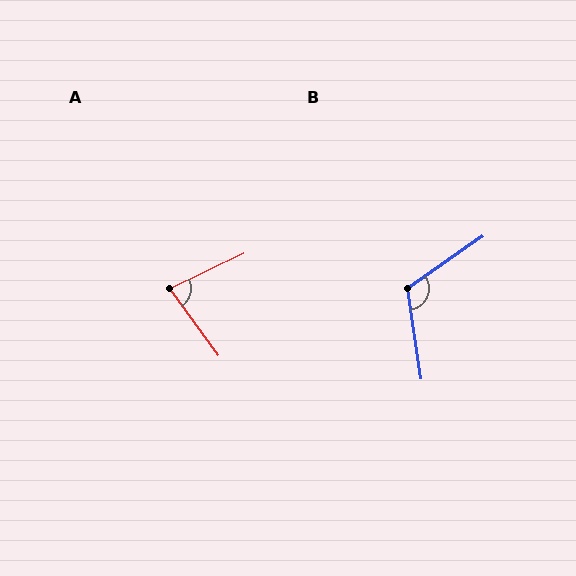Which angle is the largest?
B, at approximately 116 degrees.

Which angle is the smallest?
A, at approximately 79 degrees.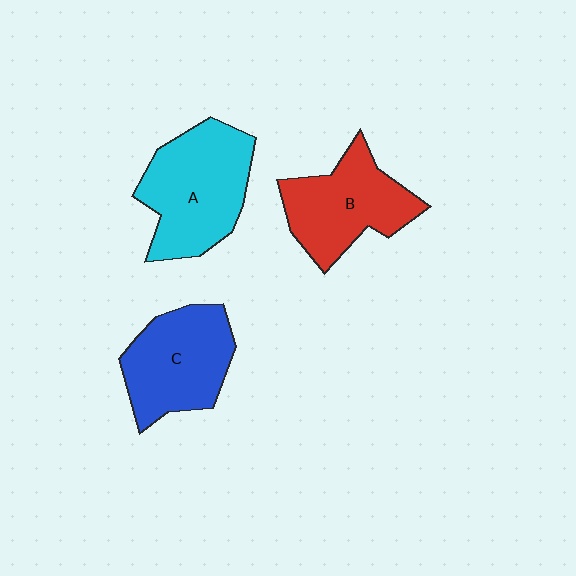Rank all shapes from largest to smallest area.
From largest to smallest: A (cyan), C (blue), B (red).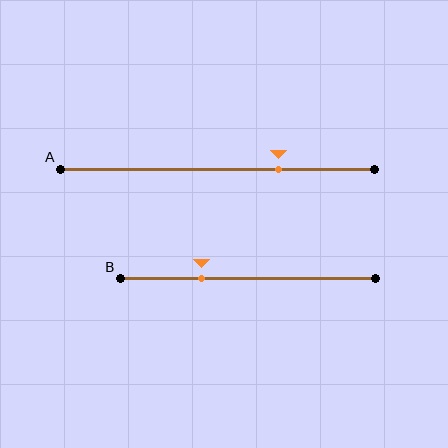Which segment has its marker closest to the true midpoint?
Segment B has its marker closest to the true midpoint.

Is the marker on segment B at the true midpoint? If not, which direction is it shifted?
No, the marker on segment B is shifted to the left by about 18% of the segment length.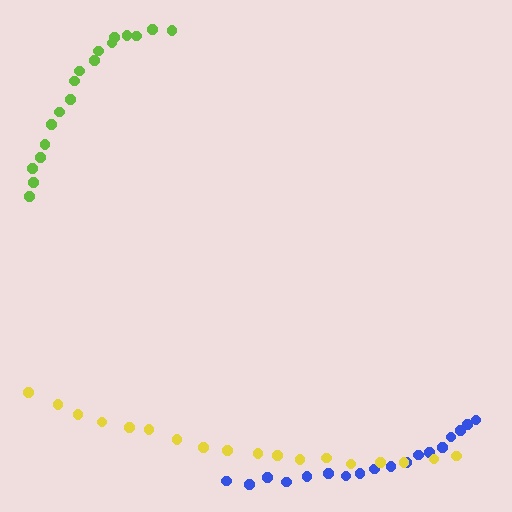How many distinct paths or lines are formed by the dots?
There are 3 distinct paths.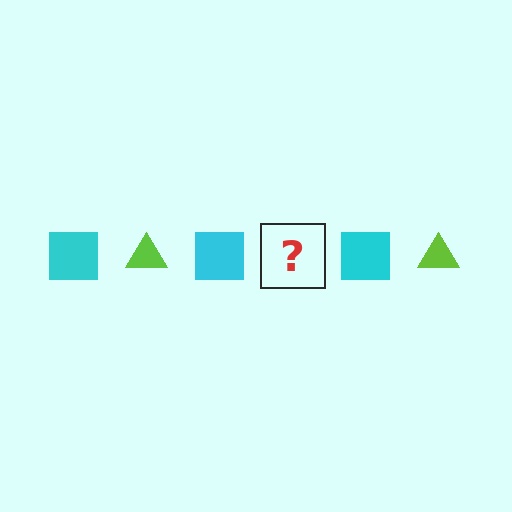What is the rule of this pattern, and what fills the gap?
The rule is that the pattern alternates between cyan square and lime triangle. The gap should be filled with a lime triangle.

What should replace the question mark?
The question mark should be replaced with a lime triangle.